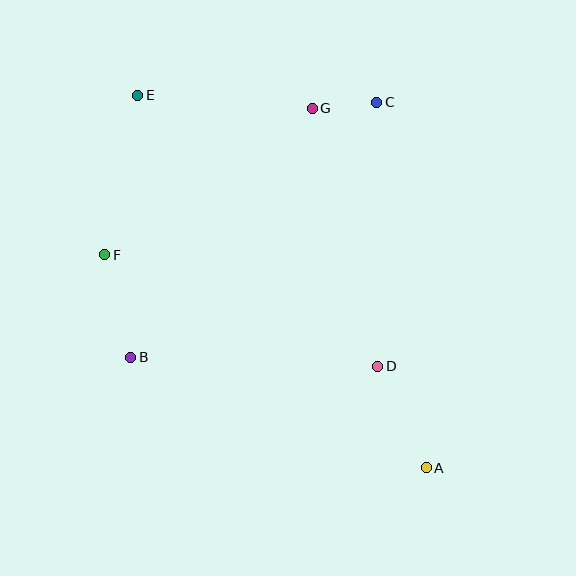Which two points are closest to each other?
Points C and G are closest to each other.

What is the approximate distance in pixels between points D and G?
The distance between D and G is approximately 266 pixels.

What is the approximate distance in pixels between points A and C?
The distance between A and C is approximately 369 pixels.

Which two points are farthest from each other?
Points A and E are farthest from each other.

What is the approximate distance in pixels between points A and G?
The distance between A and G is approximately 377 pixels.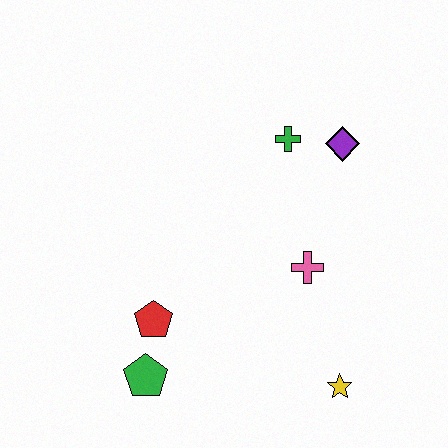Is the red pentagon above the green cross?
No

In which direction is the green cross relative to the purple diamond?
The green cross is to the left of the purple diamond.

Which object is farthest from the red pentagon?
The purple diamond is farthest from the red pentagon.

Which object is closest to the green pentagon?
The red pentagon is closest to the green pentagon.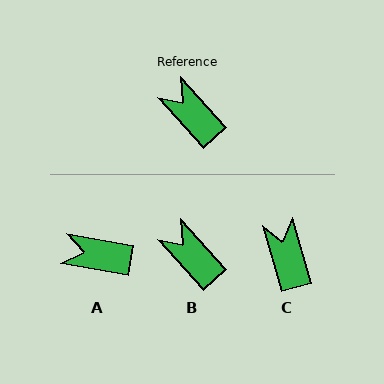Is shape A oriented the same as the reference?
No, it is off by about 38 degrees.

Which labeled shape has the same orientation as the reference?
B.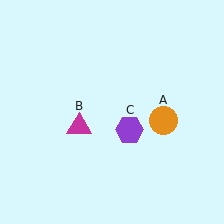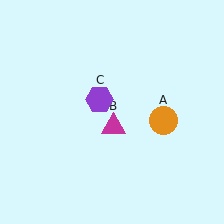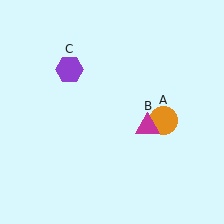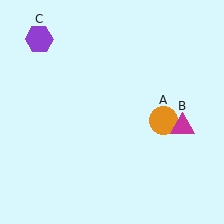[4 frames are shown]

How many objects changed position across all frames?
2 objects changed position: magenta triangle (object B), purple hexagon (object C).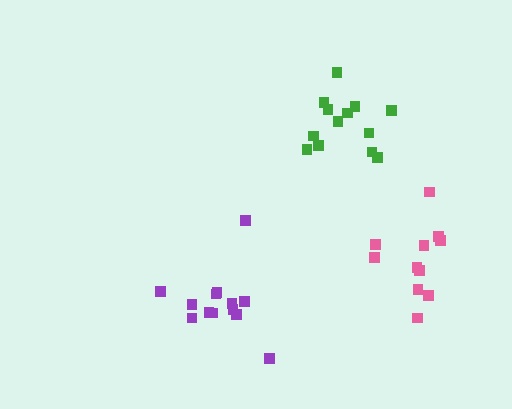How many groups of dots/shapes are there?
There are 3 groups.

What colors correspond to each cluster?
The clusters are colored: purple, green, pink.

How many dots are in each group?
Group 1: 13 dots, Group 2: 13 dots, Group 3: 11 dots (37 total).